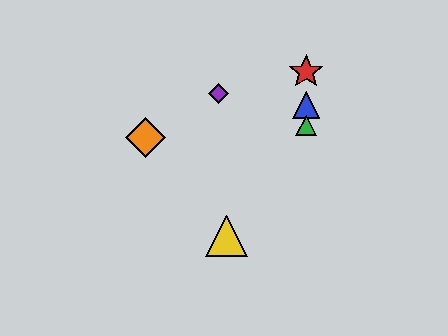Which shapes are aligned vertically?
The red star, the blue triangle, the green triangle are aligned vertically.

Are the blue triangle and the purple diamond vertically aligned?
No, the blue triangle is at x≈306 and the purple diamond is at x≈219.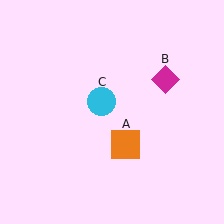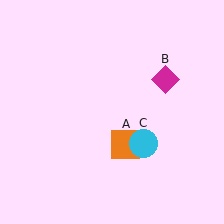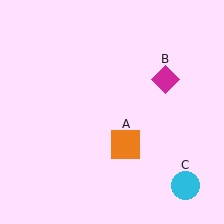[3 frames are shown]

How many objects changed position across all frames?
1 object changed position: cyan circle (object C).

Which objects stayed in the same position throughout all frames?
Orange square (object A) and magenta diamond (object B) remained stationary.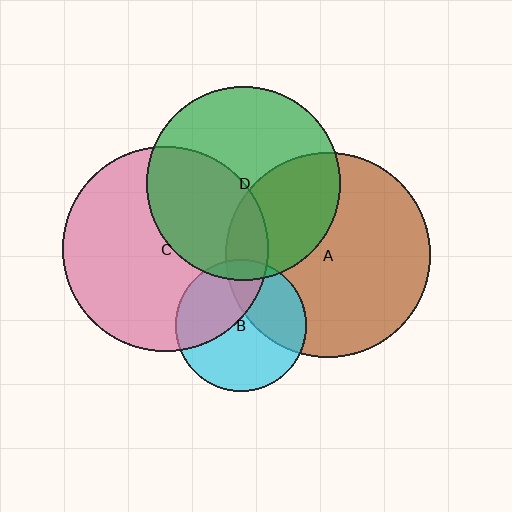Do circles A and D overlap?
Yes.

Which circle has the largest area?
Circle C (pink).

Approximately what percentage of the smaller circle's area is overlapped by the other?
Approximately 35%.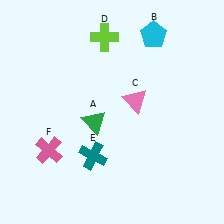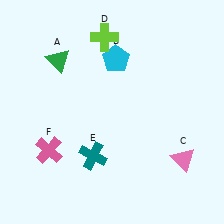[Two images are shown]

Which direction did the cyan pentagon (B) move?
The cyan pentagon (B) moved left.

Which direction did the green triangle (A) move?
The green triangle (A) moved up.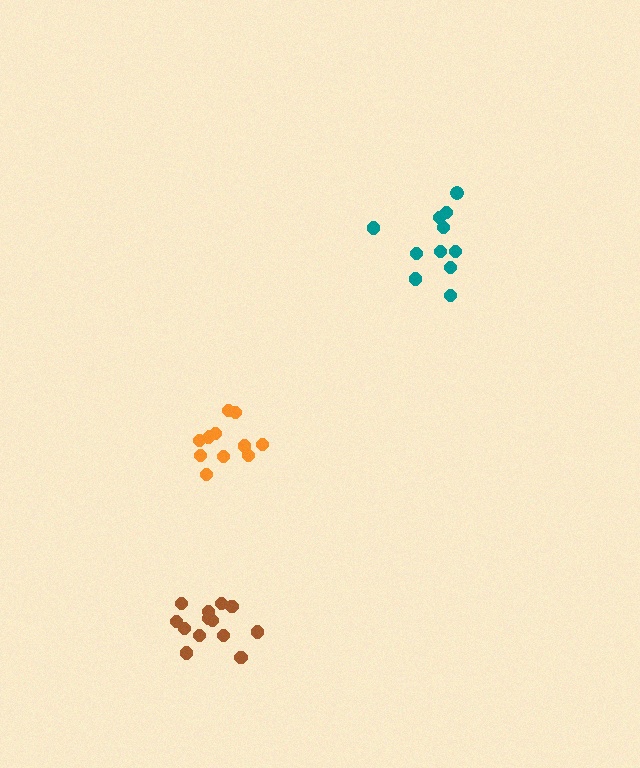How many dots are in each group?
Group 1: 13 dots, Group 2: 11 dots, Group 3: 13 dots (37 total).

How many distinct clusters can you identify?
There are 3 distinct clusters.